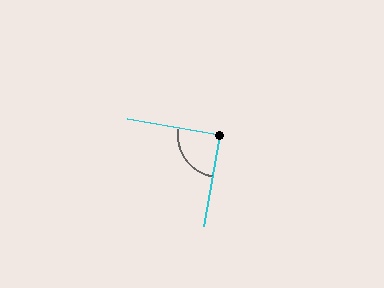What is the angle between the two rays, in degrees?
Approximately 89 degrees.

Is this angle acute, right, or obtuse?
It is approximately a right angle.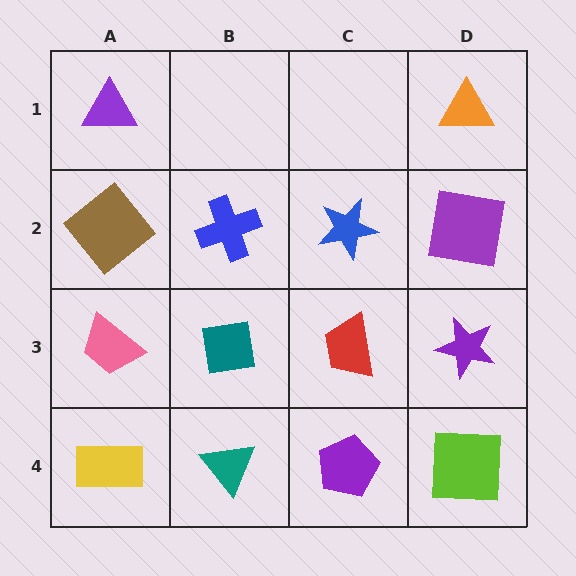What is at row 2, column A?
A brown diamond.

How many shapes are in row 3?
4 shapes.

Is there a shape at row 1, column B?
No, that cell is empty.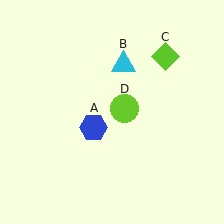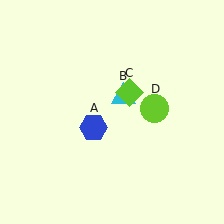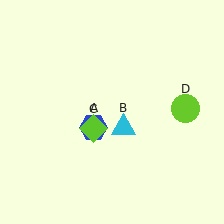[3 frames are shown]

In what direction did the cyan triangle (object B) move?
The cyan triangle (object B) moved down.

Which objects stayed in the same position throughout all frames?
Blue hexagon (object A) remained stationary.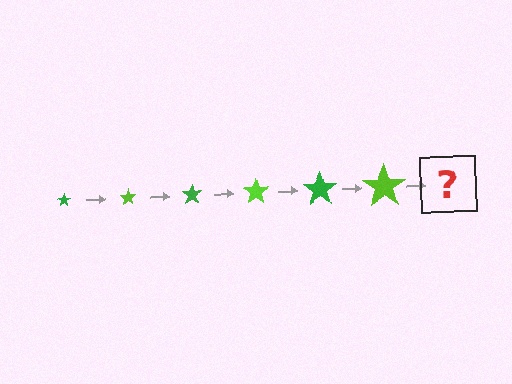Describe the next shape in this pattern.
It should be a green star, larger than the previous one.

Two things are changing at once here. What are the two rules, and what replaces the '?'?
The two rules are that the star grows larger each step and the color cycles through green and lime. The '?' should be a green star, larger than the previous one.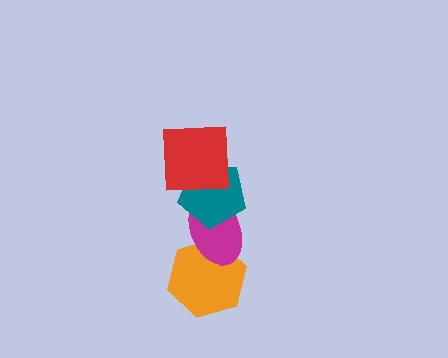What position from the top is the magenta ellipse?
The magenta ellipse is 3rd from the top.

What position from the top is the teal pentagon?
The teal pentagon is 2nd from the top.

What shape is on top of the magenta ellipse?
The teal pentagon is on top of the magenta ellipse.